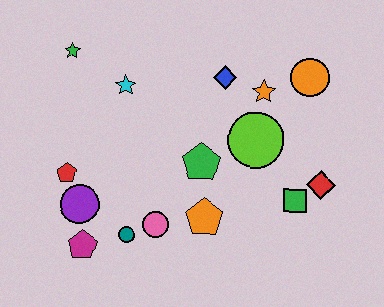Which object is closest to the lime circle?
The orange star is closest to the lime circle.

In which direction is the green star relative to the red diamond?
The green star is to the left of the red diamond.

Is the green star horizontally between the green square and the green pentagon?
No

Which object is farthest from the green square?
The green star is farthest from the green square.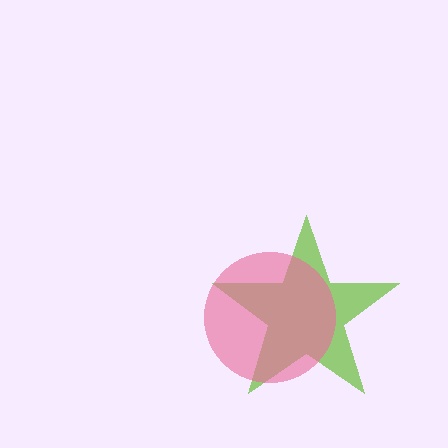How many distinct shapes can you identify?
There are 2 distinct shapes: a lime star, a pink circle.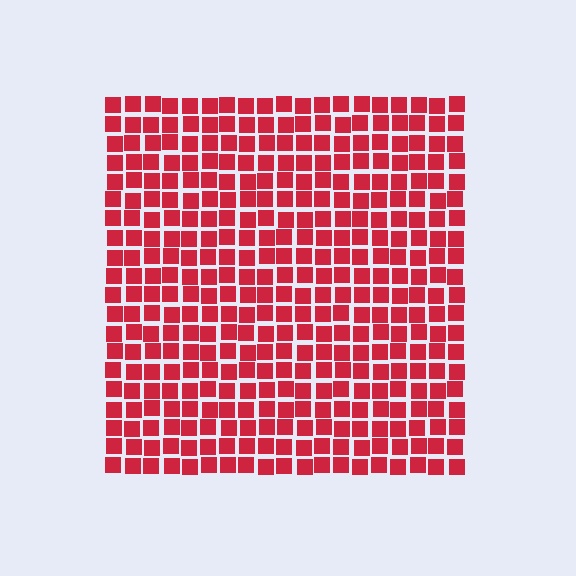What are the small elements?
The small elements are squares.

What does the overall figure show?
The overall figure shows a square.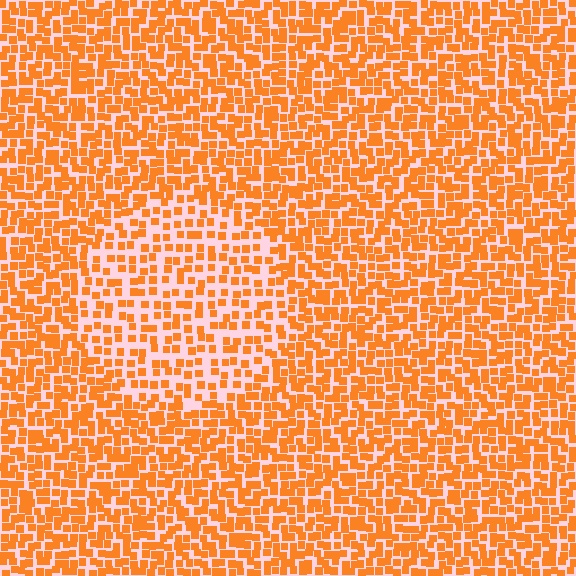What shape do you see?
I see a circle.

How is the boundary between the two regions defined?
The boundary is defined by a change in element density (approximately 1.7x ratio). All elements are the same color, size, and shape.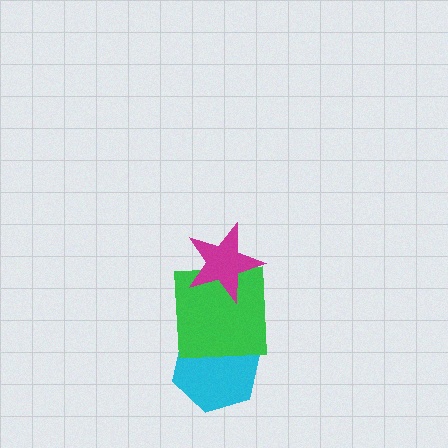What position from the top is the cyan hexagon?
The cyan hexagon is 3rd from the top.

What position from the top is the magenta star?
The magenta star is 1st from the top.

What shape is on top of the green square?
The magenta star is on top of the green square.